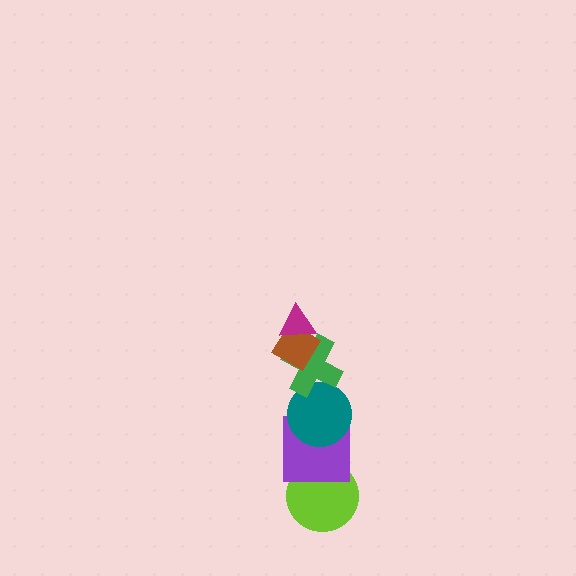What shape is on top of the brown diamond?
The magenta triangle is on top of the brown diamond.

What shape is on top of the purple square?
The teal circle is on top of the purple square.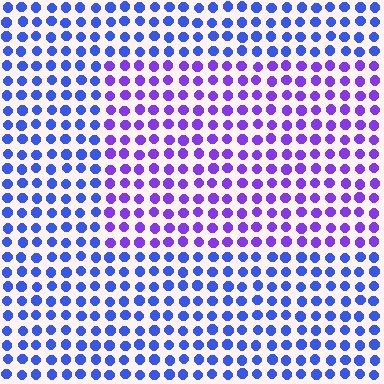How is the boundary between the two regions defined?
The boundary is defined purely by a slight shift in hue (about 38 degrees). Spacing, size, and orientation are identical on both sides.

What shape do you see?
I see a rectangle.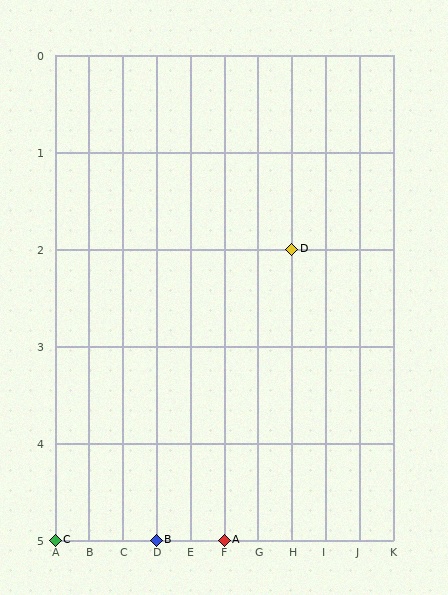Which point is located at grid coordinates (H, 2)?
Point D is at (H, 2).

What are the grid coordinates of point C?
Point C is at grid coordinates (A, 5).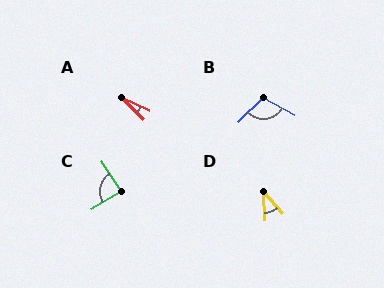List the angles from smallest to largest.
A (19°), D (38°), C (88°), B (108°).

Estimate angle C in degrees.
Approximately 88 degrees.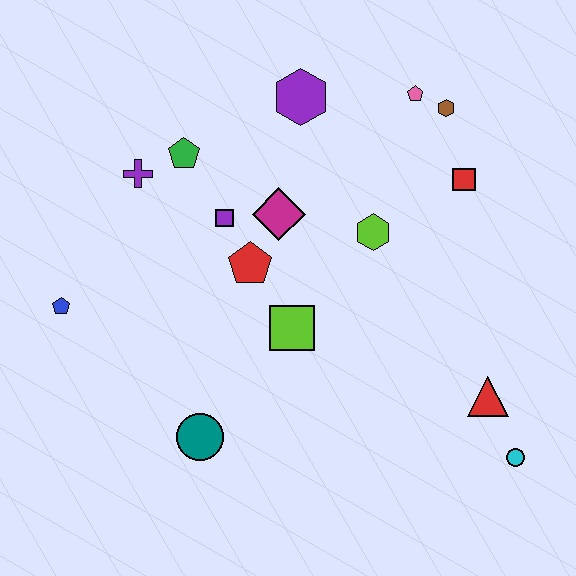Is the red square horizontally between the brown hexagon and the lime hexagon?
No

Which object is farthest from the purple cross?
The cyan circle is farthest from the purple cross.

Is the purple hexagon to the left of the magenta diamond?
No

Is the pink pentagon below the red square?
No